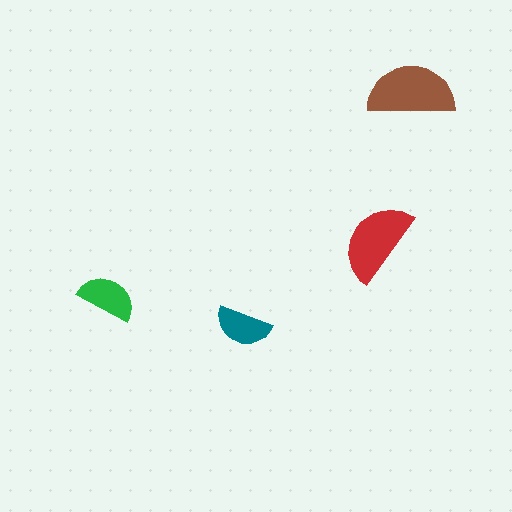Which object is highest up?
The brown semicircle is topmost.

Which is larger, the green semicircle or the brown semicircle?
The brown one.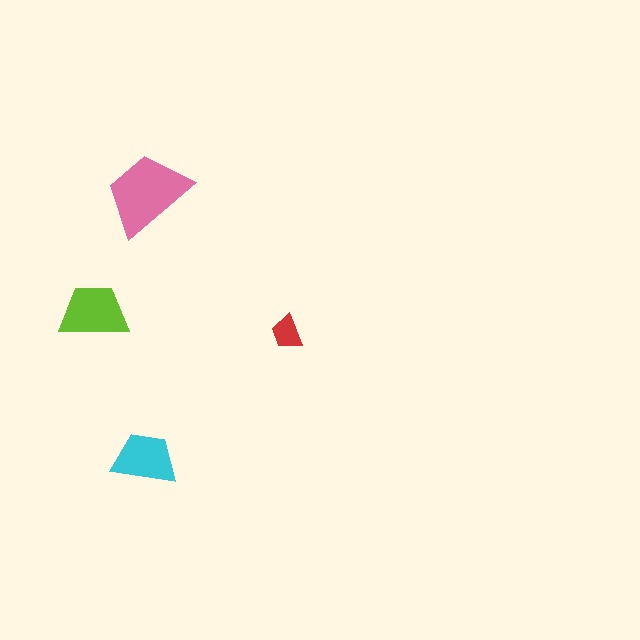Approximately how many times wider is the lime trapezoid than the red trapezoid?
About 2 times wider.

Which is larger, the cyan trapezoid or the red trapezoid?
The cyan one.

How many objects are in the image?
There are 4 objects in the image.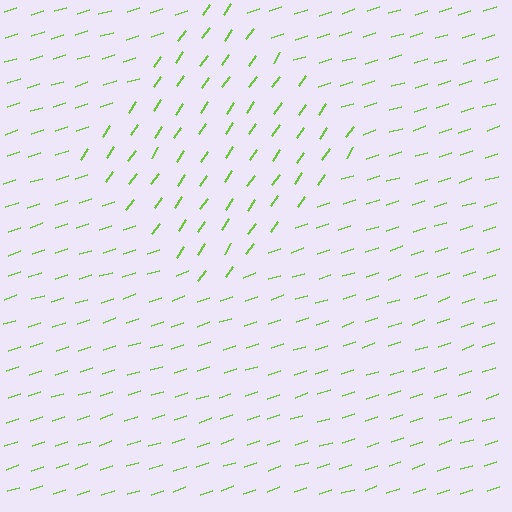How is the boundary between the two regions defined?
The boundary is defined purely by a change in line orientation (approximately 37 degrees difference). All lines are the same color and thickness.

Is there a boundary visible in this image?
Yes, there is a texture boundary formed by a change in line orientation.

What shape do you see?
I see a diamond.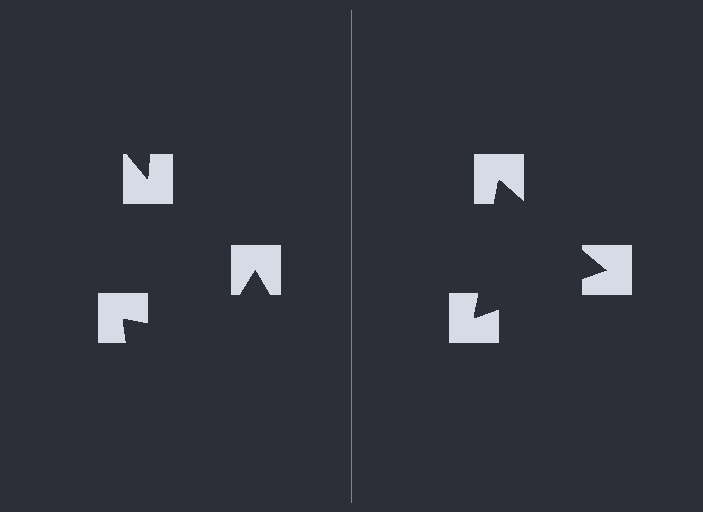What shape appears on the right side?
An illusory triangle.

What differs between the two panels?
The notched squares are positioned identically on both sides; only the wedge orientations differ. On the right they align to a triangle; on the left they are misaligned.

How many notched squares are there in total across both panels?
6 — 3 on each side.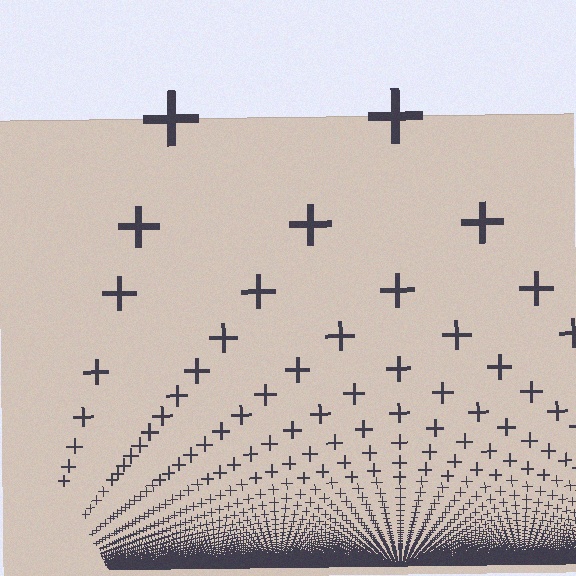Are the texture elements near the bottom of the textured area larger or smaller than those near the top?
Smaller. The gradient is inverted — elements near the bottom are smaller and denser.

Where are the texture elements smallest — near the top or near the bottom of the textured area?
Near the bottom.